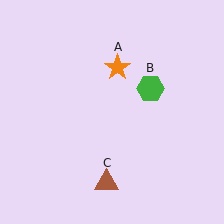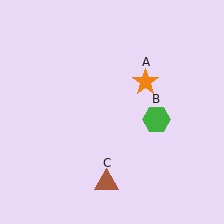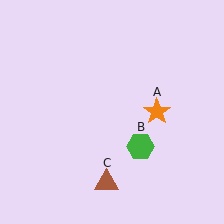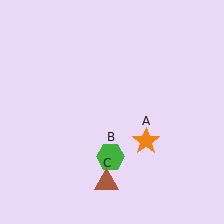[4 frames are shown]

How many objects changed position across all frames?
2 objects changed position: orange star (object A), green hexagon (object B).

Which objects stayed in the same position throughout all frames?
Brown triangle (object C) remained stationary.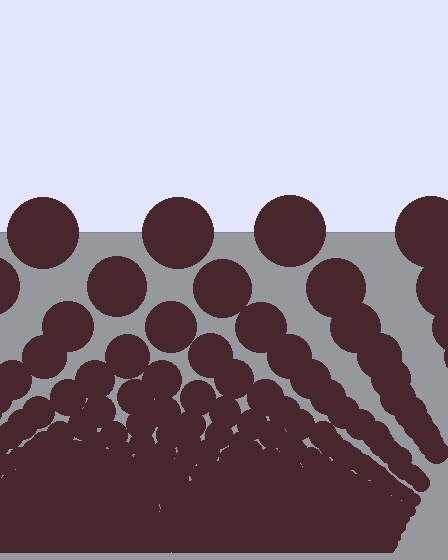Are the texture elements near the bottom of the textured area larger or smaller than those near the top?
Smaller. The gradient is inverted — elements near the bottom are smaller and denser.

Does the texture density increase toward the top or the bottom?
Density increases toward the bottom.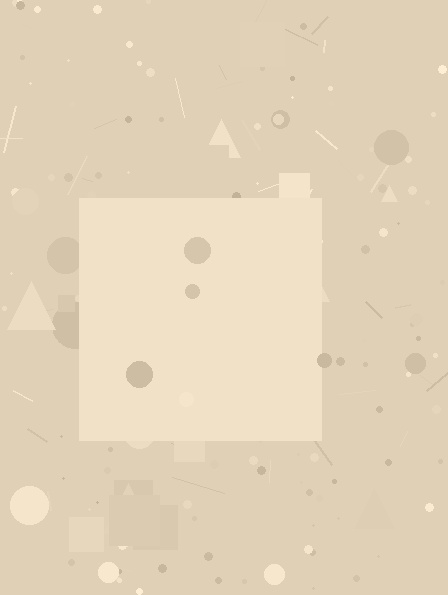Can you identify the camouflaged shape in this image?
The camouflaged shape is a square.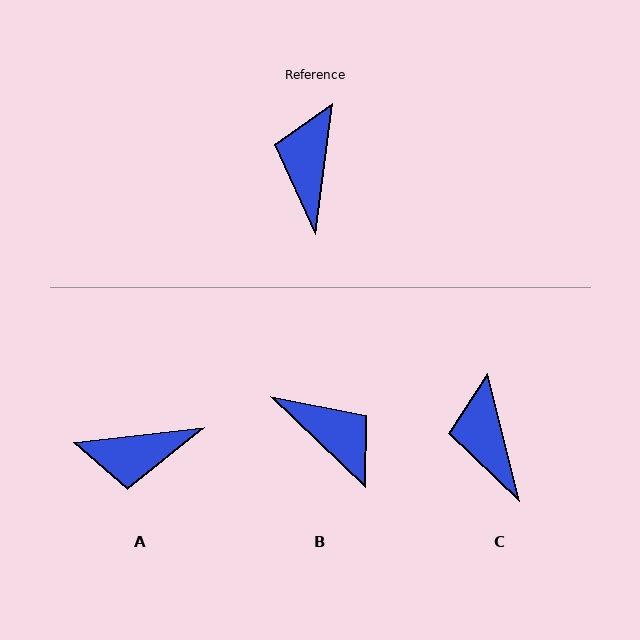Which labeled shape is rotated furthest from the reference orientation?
B, about 126 degrees away.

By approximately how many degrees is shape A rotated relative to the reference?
Approximately 104 degrees counter-clockwise.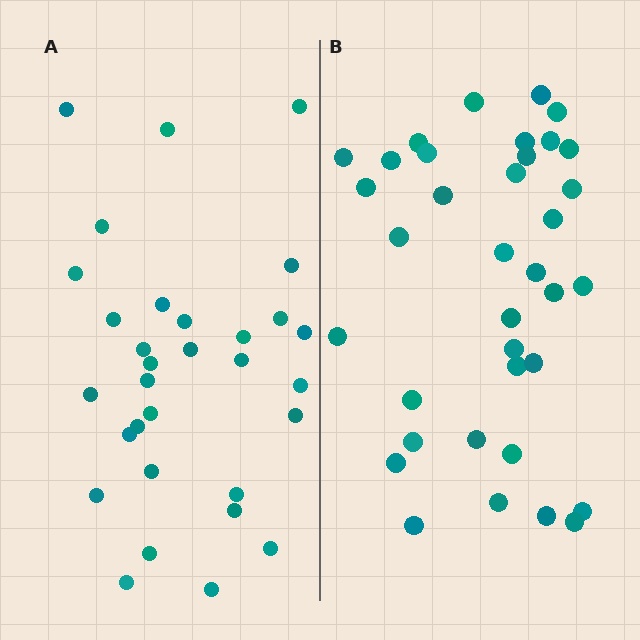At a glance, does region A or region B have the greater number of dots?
Region B (the right region) has more dots.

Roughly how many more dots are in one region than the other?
Region B has about 5 more dots than region A.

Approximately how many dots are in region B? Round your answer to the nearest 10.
About 40 dots. (The exact count is 36, which rounds to 40.)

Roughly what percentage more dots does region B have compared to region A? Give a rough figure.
About 15% more.